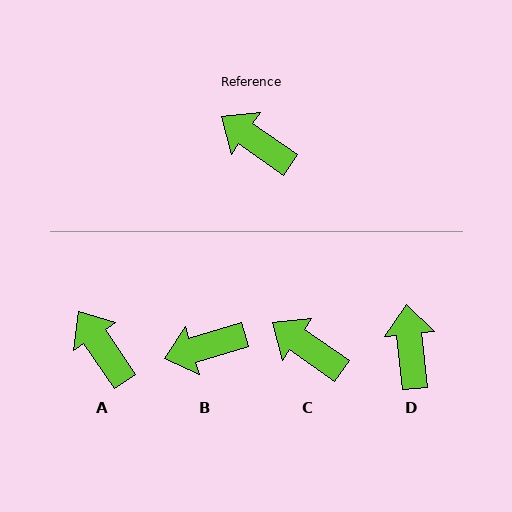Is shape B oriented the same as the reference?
No, it is off by about 52 degrees.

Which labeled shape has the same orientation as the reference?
C.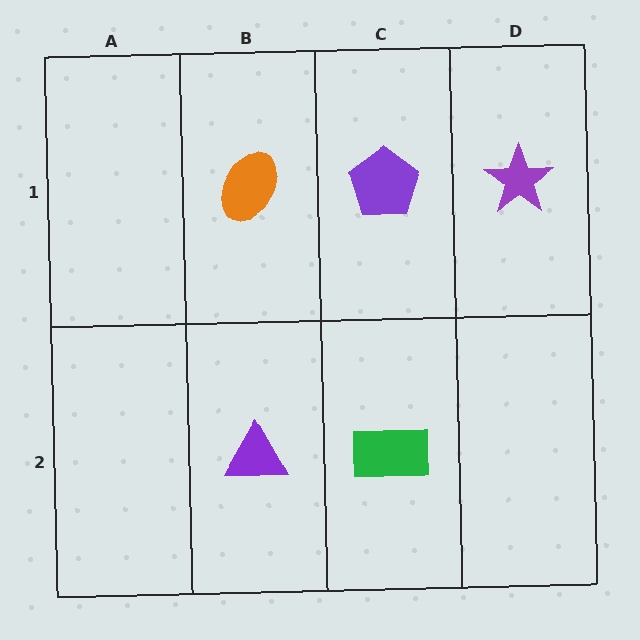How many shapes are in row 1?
3 shapes.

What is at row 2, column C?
A green rectangle.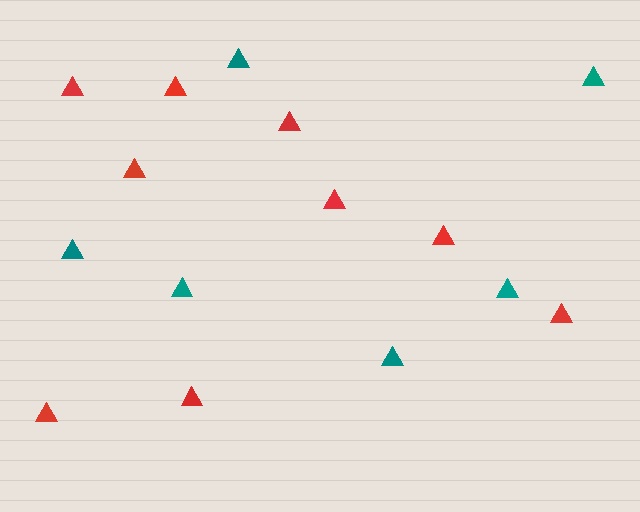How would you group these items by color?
There are 2 groups: one group of teal triangles (6) and one group of red triangles (9).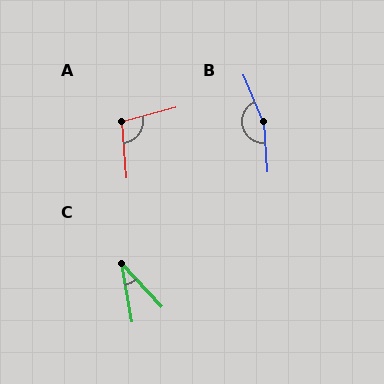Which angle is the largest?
B, at approximately 161 degrees.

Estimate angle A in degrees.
Approximately 100 degrees.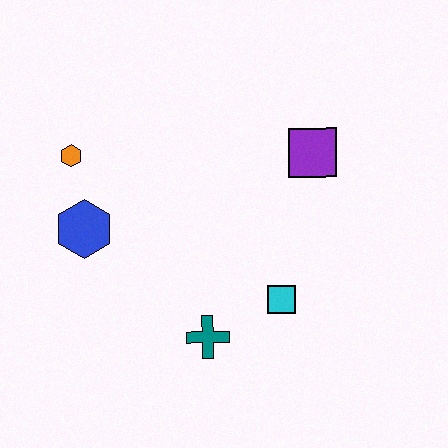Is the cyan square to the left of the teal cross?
No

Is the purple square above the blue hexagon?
Yes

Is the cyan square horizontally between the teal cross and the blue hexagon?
No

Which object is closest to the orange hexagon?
The blue hexagon is closest to the orange hexagon.